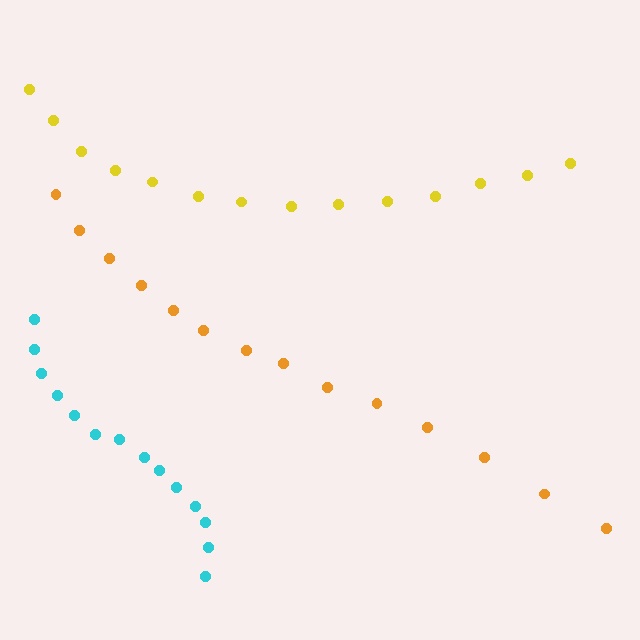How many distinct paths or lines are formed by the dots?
There are 3 distinct paths.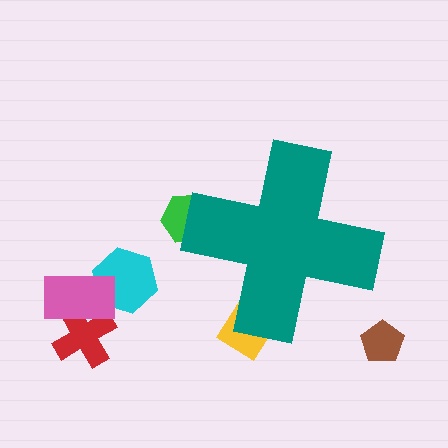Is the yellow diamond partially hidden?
Yes, the yellow diamond is partially hidden behind the teal cross.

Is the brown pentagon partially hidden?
No, the brown pentagon is fully visible.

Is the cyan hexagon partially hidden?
No, the cyan hexagon is fully visible.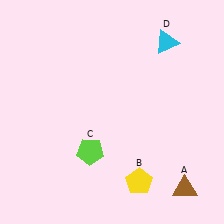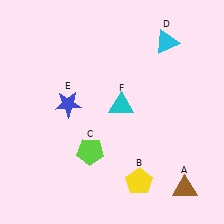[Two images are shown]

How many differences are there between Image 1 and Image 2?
There are 2 differences between the two images.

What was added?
A blue star (E), a cyan triangle (F) were added in Image 2.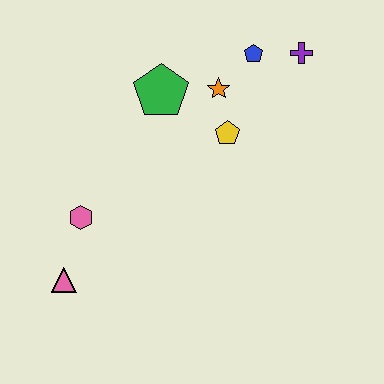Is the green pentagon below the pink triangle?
No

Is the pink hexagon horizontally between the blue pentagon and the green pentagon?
No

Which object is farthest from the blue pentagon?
The pink triangle is farthest from the blue pentagon.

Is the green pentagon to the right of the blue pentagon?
No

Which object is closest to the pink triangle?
The pink hexagon is closest to the pink triangle.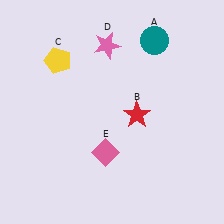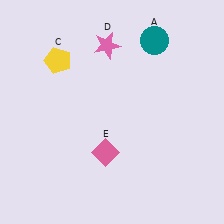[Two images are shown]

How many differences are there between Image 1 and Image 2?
There is 1 difference between the two images.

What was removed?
The red star (B) was removed in Image 2.